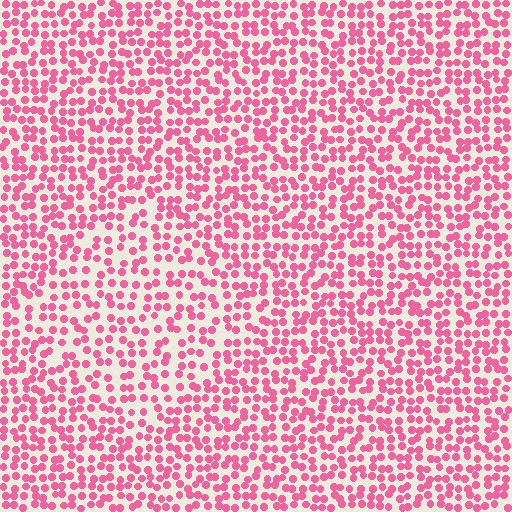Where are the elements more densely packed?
The elements are more densely packed outside the diamond boundary.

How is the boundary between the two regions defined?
The boundary is defined by a change in element density (approximately 1.4x ratio). All elements are the same color, size, and shape.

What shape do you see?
I see a diamond.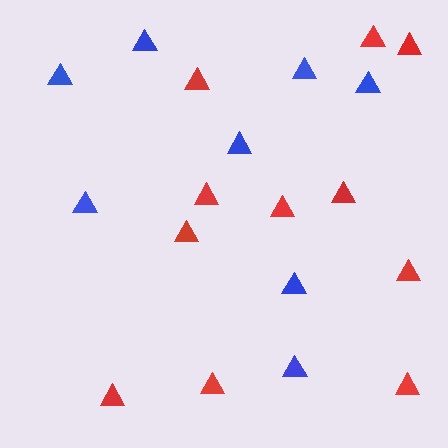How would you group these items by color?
There are 2 groups: one group of blue triangles (8) and one group of red triangles (11).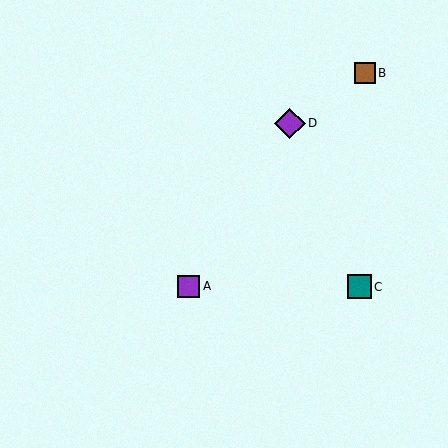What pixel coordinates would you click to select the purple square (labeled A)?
Click at (189, 286) to select the purple square A.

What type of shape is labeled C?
Shape C is a teal square.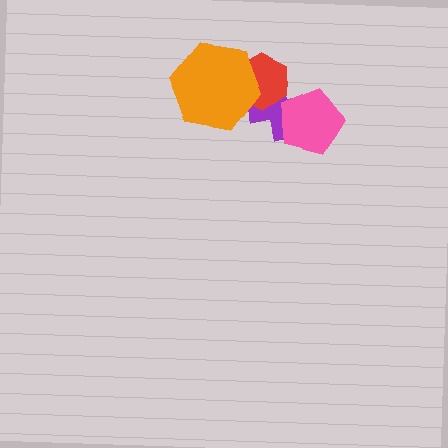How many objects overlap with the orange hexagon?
2 objects overlap with the orange hexagon.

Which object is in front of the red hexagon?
The orange hexagon is in front of the red hexagon.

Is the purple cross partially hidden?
Yes, it is partially covered by another shape.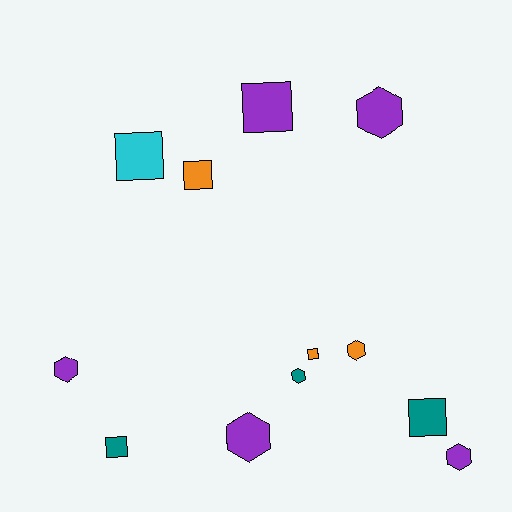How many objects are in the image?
There are 12 objects.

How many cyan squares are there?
There is 1 cyan square.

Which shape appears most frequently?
Hexagon, with 6 objects.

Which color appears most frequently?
Purple, with 5 objects.